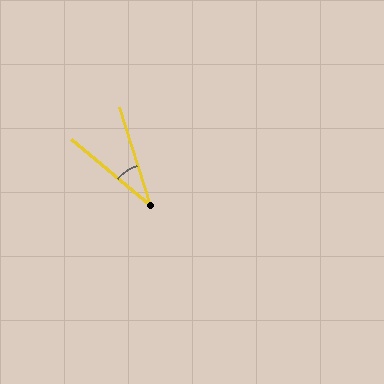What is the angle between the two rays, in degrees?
Approximately 32 degrees.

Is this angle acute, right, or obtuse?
It is acute.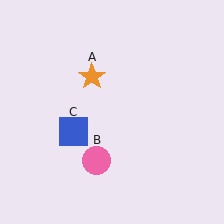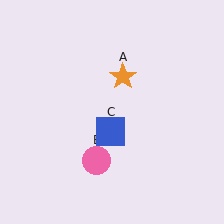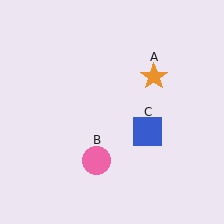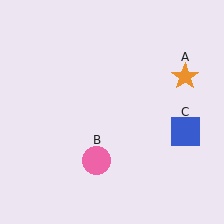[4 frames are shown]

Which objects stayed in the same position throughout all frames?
Pink circle (object B) remained stationary.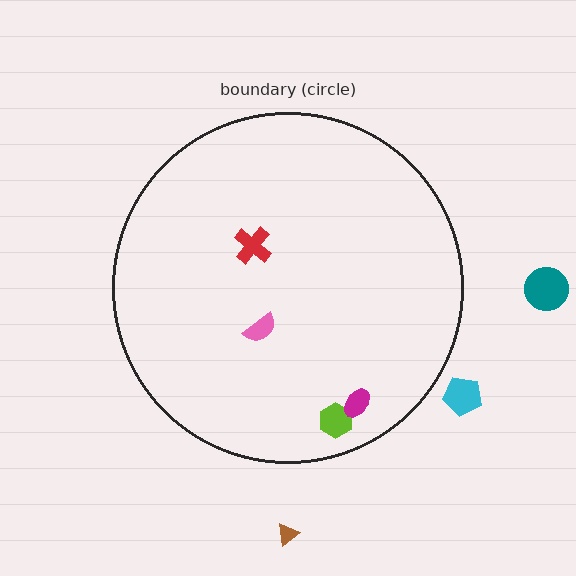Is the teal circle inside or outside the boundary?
Outside.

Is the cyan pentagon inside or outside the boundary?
Outside.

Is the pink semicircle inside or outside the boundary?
Inside.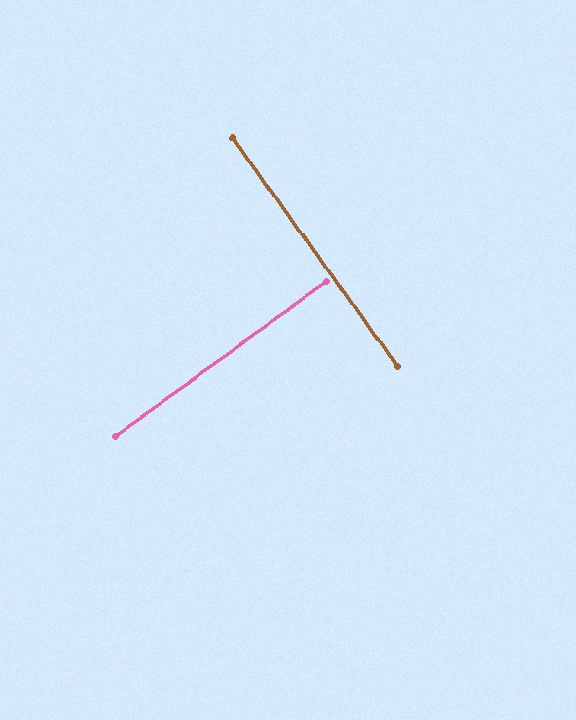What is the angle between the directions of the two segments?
Approximately 90 degrees.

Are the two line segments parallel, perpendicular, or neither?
Perpendicular — they meet at approximately 90°.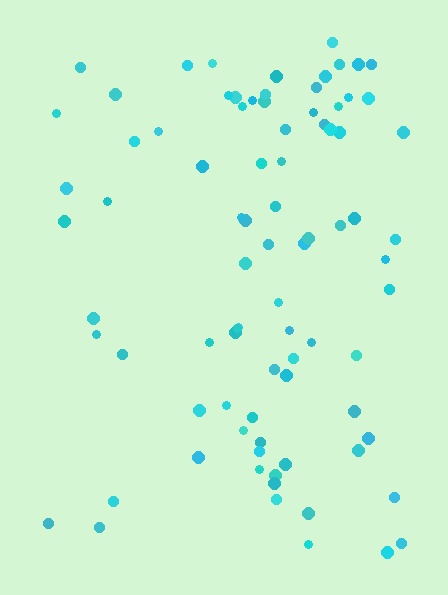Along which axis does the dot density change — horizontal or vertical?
Horizontal.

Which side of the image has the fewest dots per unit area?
The left.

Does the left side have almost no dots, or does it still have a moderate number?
Still a moderate number, just noticeably fewer than the right.